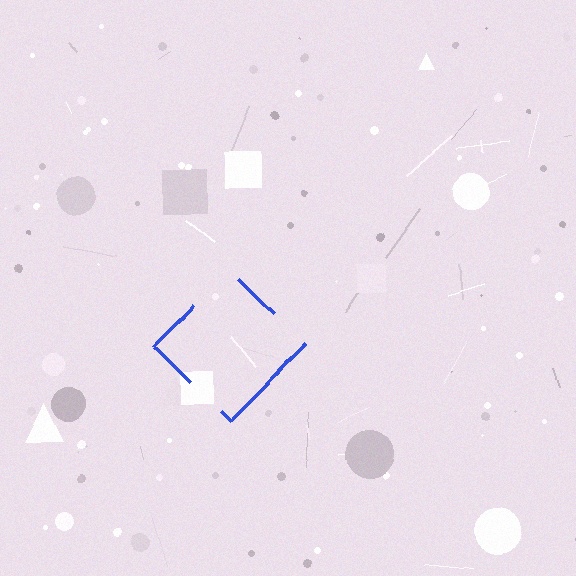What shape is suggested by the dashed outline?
The dashed outline suggests a diamond.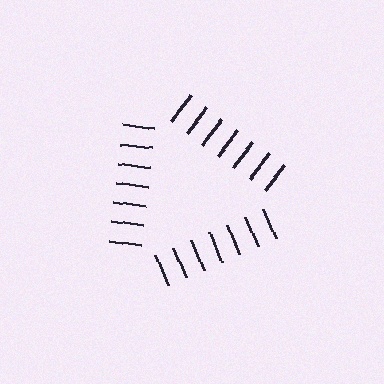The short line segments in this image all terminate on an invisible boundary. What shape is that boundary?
An illusory triangle — the line segments terminate on its edges but no continuous stroke is drawn.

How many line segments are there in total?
21 — 7 along each of the 3 edges.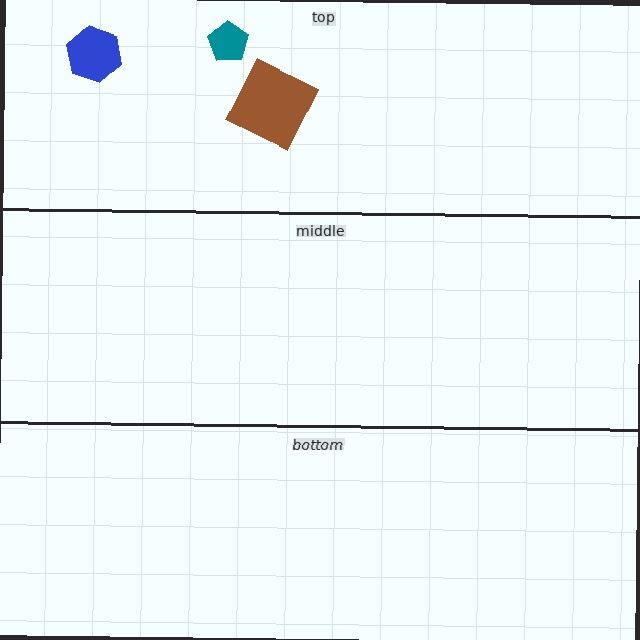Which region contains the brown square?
The top region.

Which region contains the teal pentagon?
The top region.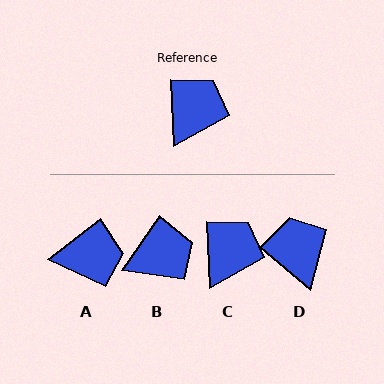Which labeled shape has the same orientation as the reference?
C.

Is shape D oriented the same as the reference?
No, it is off by about 47 degrees.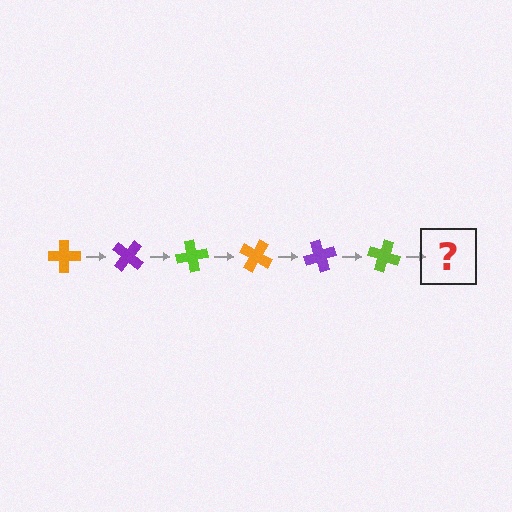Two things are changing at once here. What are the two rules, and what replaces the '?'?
The two rules are that it rotates 40 degrees each step and the color cycles through orange, purple, and lime. The '?' should be an orange cross, rotated 240 degrees from the start.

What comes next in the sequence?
The next element should be an orange cross, rotated 240 degrees from the start.